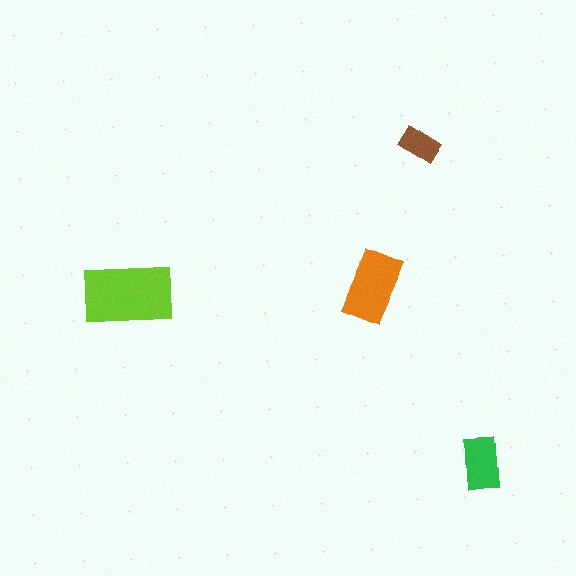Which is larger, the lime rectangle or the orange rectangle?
The lime one.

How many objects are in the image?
There are 4 objects in the image.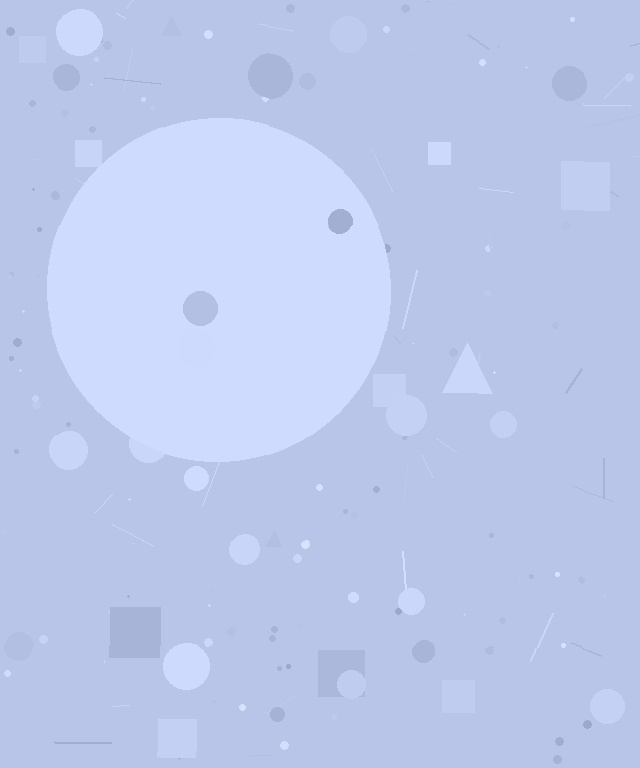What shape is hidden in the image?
A circle is hidden in the image.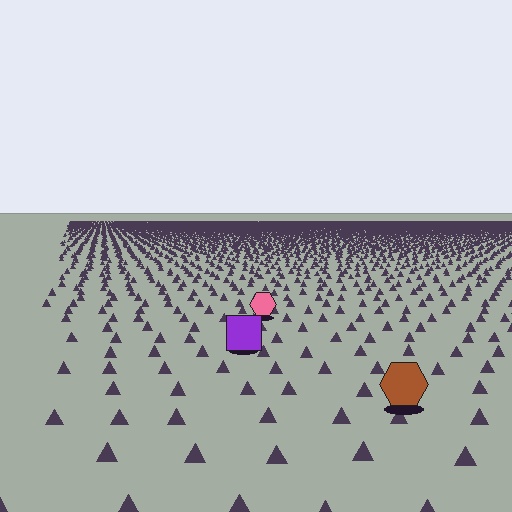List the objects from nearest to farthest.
From nearest to farthest: the brown hexagon, the purple square, the pink hexagon.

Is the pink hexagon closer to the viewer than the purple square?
No. The purple square is closer — you can tell from the texture gradient: the ground texture is coarser near it.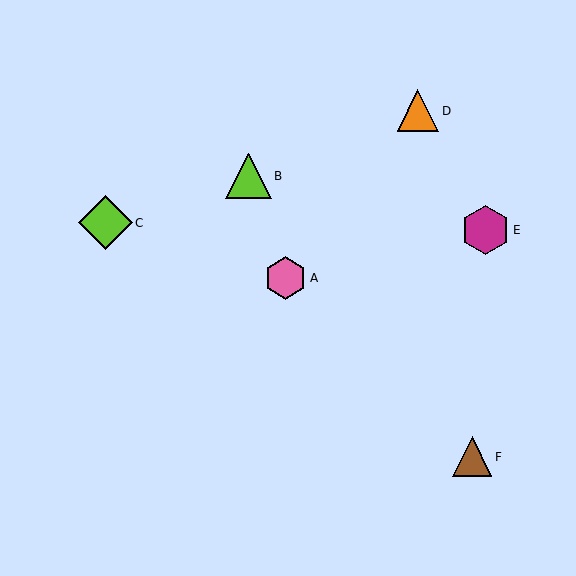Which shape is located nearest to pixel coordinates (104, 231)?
The lime diamond (labeled C) at (105, 223) is nearest to that location.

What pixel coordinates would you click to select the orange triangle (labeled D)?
Click at (418, 111) to select the orange triangle D.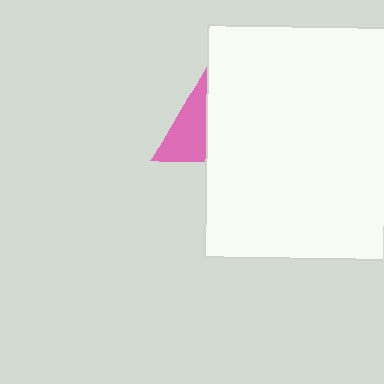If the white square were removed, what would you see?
You would see the complete pink triangle.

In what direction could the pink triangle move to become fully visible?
The pink triangle could move left. That would shift it out from behind the white square entirely.